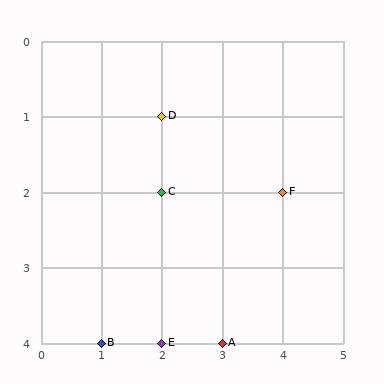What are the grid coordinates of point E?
Point E is at grid coordinates (2, 4).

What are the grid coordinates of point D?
Point D is at grid coordinates (2, 1).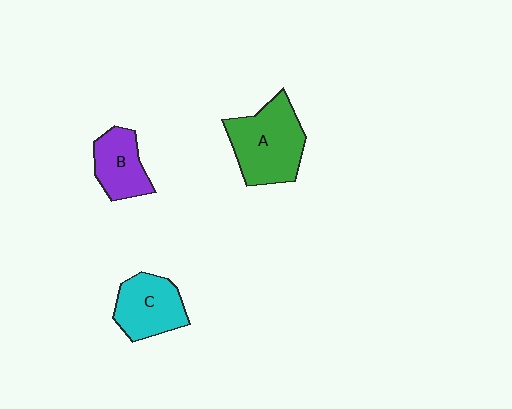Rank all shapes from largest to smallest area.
From largest to smallest: A (green), C (cyan), B (purple).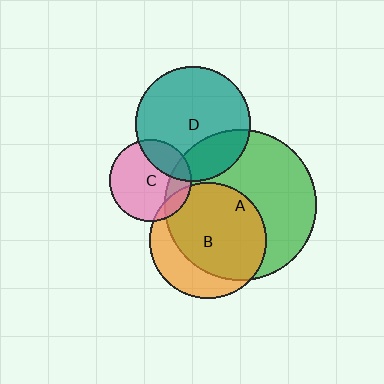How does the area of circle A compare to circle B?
Approximately 1.7 times.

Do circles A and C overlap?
Yes.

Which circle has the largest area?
Circle A (green).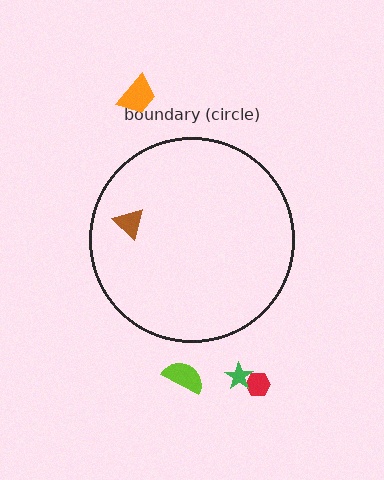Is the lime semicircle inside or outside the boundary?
Outside.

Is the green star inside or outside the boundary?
Outside.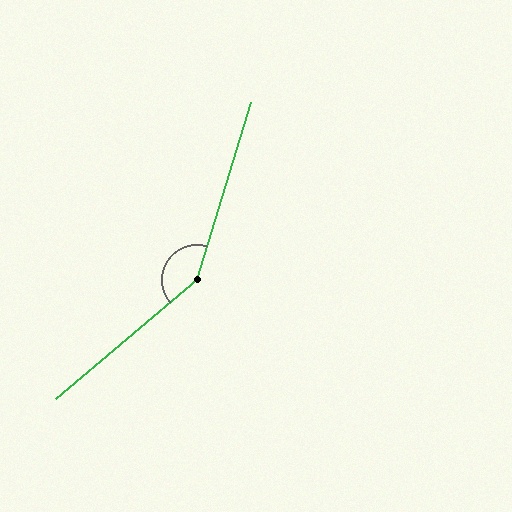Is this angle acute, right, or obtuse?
It is obtuse.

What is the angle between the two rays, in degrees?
Approximately 148 degrees.